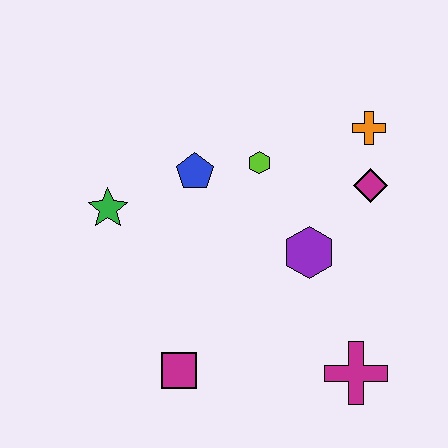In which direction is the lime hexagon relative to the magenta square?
The lime hexagon is above the magenta square.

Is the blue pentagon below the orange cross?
Yes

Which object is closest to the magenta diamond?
The orange cross is closest to the magenta diamond.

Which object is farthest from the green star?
The magenta cross is farthest from the green star.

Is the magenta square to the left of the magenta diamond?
Yes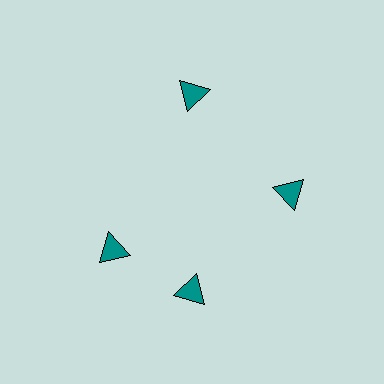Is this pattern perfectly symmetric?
No. The 4 teal triangles are arranged in a ring, but one element near the 9 o'clock position is rotated out of alignment along the ring, breaking the 4-fold rotational symmetry.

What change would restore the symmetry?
The symmetry would be restored by rotating it back into even spacing with its neighbors so that all 4 triangles sit at equal angles and equal distance from the center.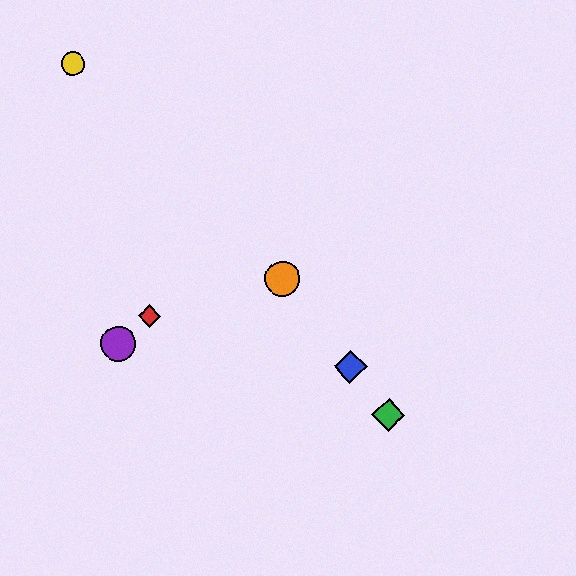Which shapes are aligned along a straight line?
The blue diamond, the green diamond, the orange circle are aligned along a straight line.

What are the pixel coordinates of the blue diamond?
The blue diamond is at (351, 367).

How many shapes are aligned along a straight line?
3 shapes (the blue diamond, the green diamond, the orange circle) are aligned along a straight line.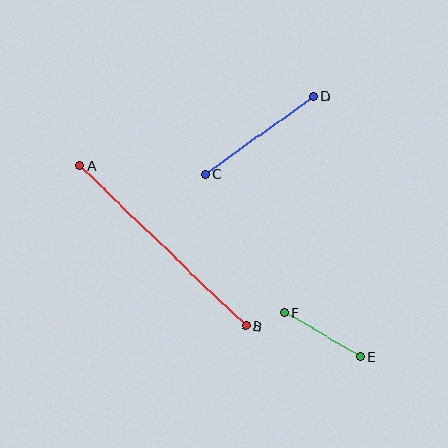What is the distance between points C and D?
The distance is approximately 133 pixels.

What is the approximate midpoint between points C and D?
The midpoint is at approximately (259, 135) pixels.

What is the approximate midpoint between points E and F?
The midpoint is at approximately (322, 335) pixels.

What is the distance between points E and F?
The distance is approximately 88 pixels.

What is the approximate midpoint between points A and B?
The midpoint is at approximately (163, 246) pixels.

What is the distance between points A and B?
The distance is approximately 231 pixels.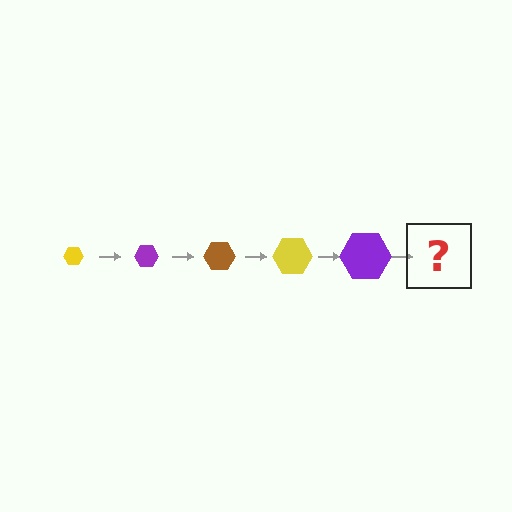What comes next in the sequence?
The next element should be a brown hexagon, larger than the previous one.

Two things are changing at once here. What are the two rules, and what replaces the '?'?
The two rules are that the hexagon grows larger each step and the color cycles through yellow, purple, and brown. The '?' should be a brown hexagon, larger than the previous one.